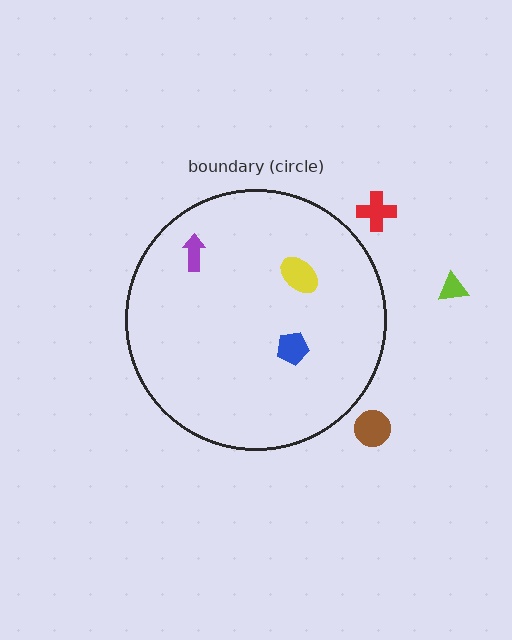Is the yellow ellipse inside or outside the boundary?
Inside.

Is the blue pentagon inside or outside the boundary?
Inside.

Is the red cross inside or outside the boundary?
Outside.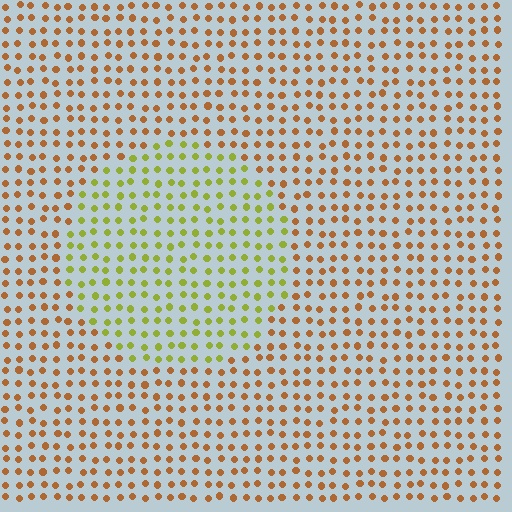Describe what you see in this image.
The image is filled with small brown elements in a uniform arrangement. A circle-shaped region is visible where the elements are tinted to a slightly different hue, forming a subtle color boundary.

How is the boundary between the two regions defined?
The boundary is defined purely by a slight shift in hue (about 49 degrees). Spacing, size, and orientation are identical on both sides.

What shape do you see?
I see a circle.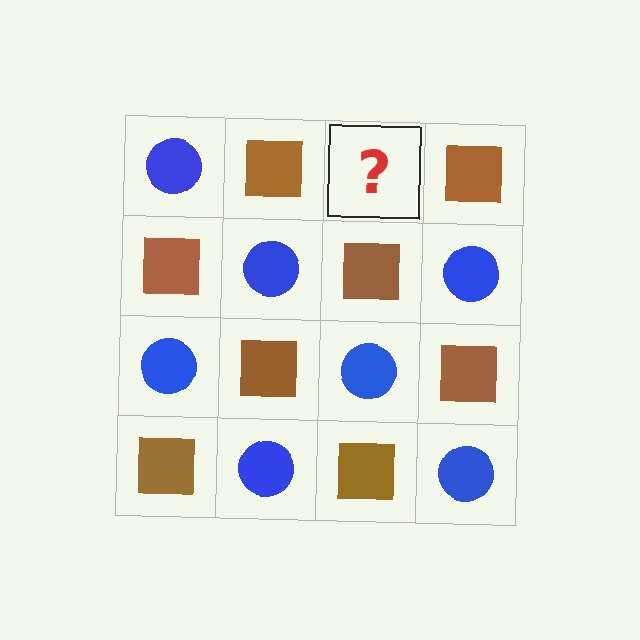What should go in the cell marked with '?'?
The missing cell should contain a blue circle.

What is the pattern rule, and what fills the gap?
The rule is that it alternates blue circle and brown square in a checkerboard pattern. The gap should be filled with a blue circle.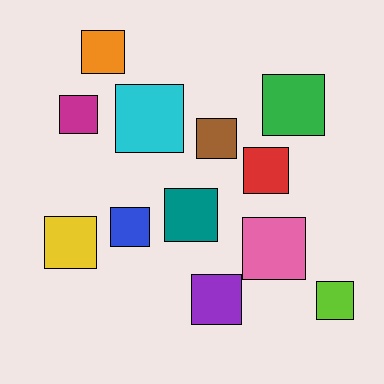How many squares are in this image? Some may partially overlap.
There are 12 squares.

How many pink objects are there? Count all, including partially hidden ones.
There is 1 pink object.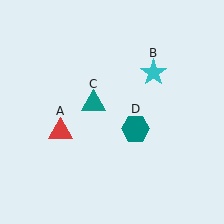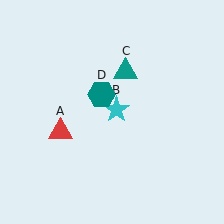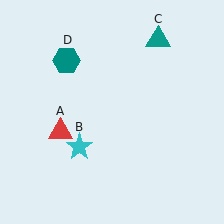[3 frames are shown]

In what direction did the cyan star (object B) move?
The cyan star (object B) moved down and to the left.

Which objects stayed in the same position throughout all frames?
Red triangle (object A) remained stationary.